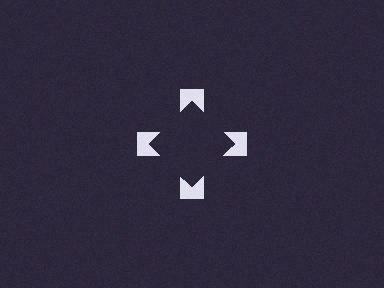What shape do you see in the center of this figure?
An illusory square — its edges are inferred from the aligned wedge cuts in the notched squares, not physically drawn.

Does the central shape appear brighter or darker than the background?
It typically appears slightly darker than the background, even though no actual brightness change is drawn.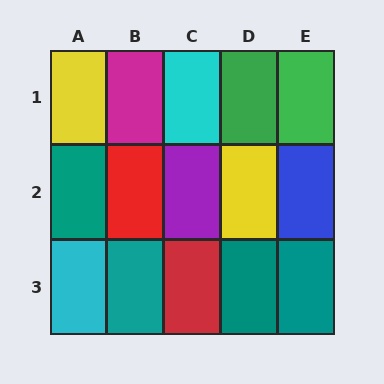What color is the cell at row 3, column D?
Teal.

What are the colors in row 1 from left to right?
Yellow, magenta, cyan, green, green.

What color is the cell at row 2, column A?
Teal.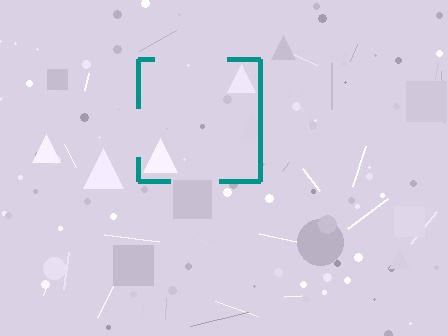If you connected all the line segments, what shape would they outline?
They would outline a square.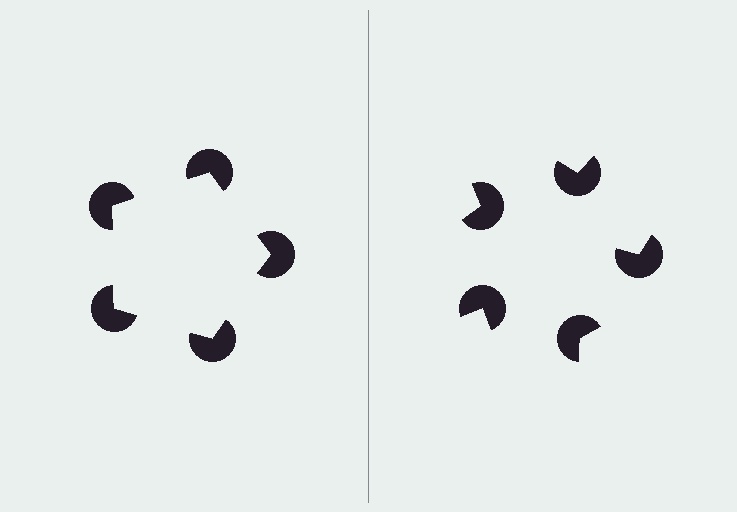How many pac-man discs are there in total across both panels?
10 — 5 on each side.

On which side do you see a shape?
An illusory pentagon appears on the left side. On the right side the wedge cuts are rotated, so no coherent shape forms.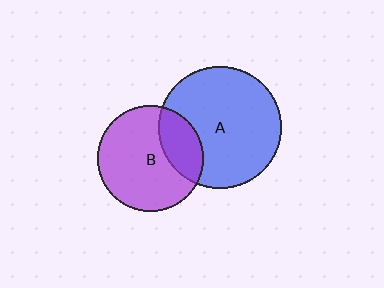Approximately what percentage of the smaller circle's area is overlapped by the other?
Approximately 25%.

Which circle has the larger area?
Circle A (blue).